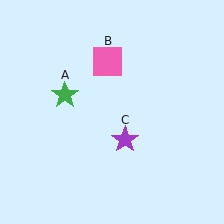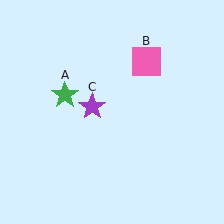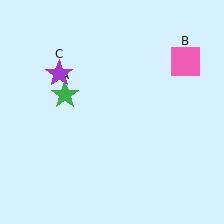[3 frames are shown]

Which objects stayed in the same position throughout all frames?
Green star (object A) remained stationary.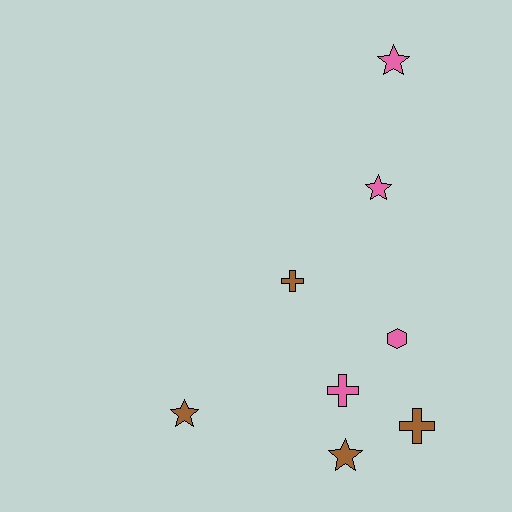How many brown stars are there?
There are 2 brown stars.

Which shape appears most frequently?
Star, with 4 objects.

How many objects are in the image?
There are 8 objects.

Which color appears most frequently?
Pink, with 4 objects.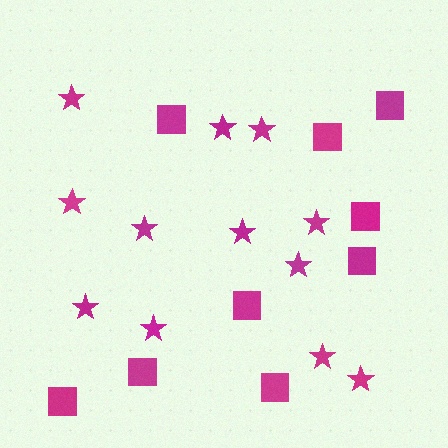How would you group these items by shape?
There are 2 groups: one group of stars (12) and one group of squares (9).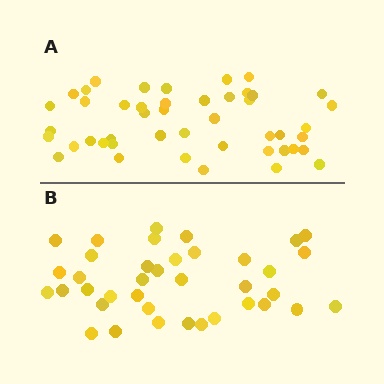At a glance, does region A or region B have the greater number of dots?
Region A (the top region) has more dots.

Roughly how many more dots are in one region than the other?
Region A has roughly 8 or so more dots than region B.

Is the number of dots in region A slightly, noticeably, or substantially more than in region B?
Region A has only slightly more — the two regions are fairly close. The ratio is roughly 1.2 to 1.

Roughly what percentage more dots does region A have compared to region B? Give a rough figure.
About 20% more.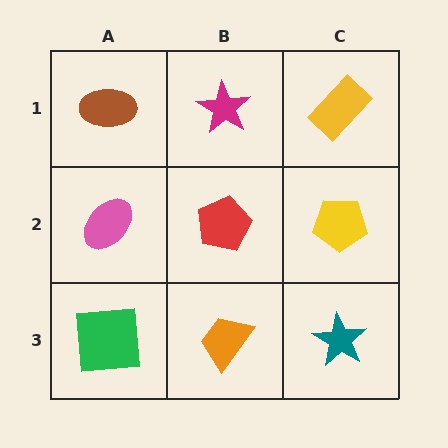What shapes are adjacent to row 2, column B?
A magenta star (row 1, column B), an orange trapezoid (row 3, column B), a pink ellipse (row 2, column A), a yellow pentagon (row 2, column C).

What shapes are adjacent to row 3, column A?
A pink ellipse (row 2, column A), an orange trapezoid (row 3, column B).